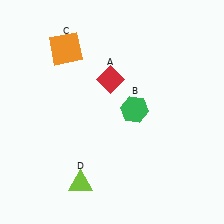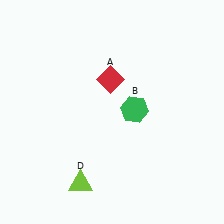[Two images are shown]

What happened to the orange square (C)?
The orange square (C) was removed in Image 2. It was in the top-left area of Image 1.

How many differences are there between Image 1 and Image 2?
There is 1 difference between the two images.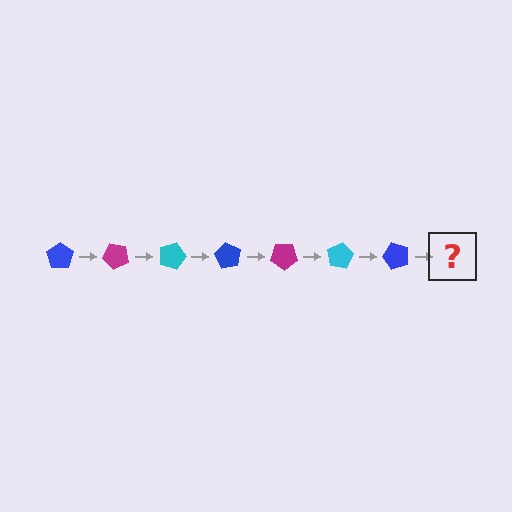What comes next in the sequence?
The next element should be a magenta pentagon, rotated 315 degrees from the start.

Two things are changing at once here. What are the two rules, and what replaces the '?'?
The two rules are that it rotates 45 degrees each step and the color cycles through blue, magenta, and cyan. The '?' should be a magenta pentagon, rotated 315 degrees from the start.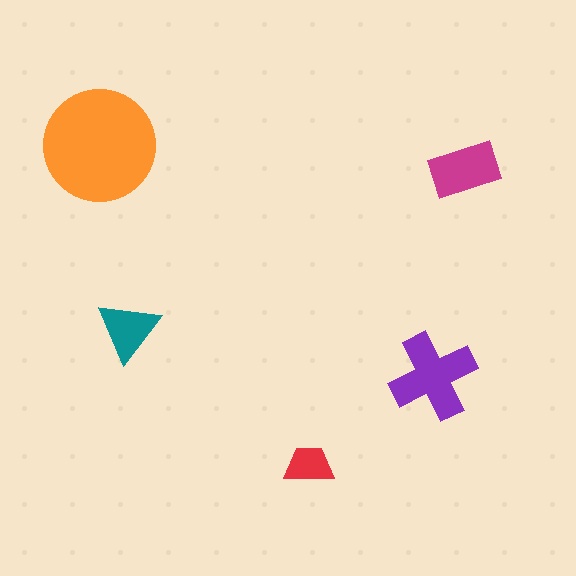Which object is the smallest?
The red trapezoid.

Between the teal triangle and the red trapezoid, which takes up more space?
The teal triangle.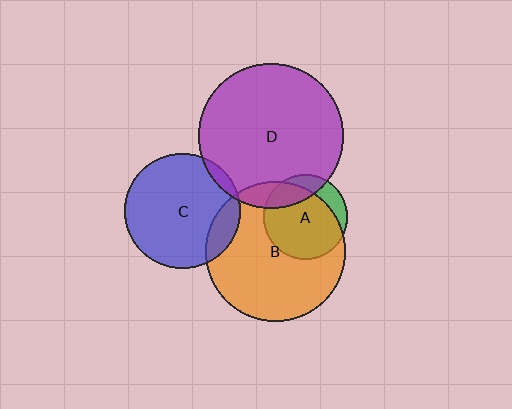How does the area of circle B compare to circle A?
Approximately 2.7 times.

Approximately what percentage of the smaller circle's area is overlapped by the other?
Approximately 10%.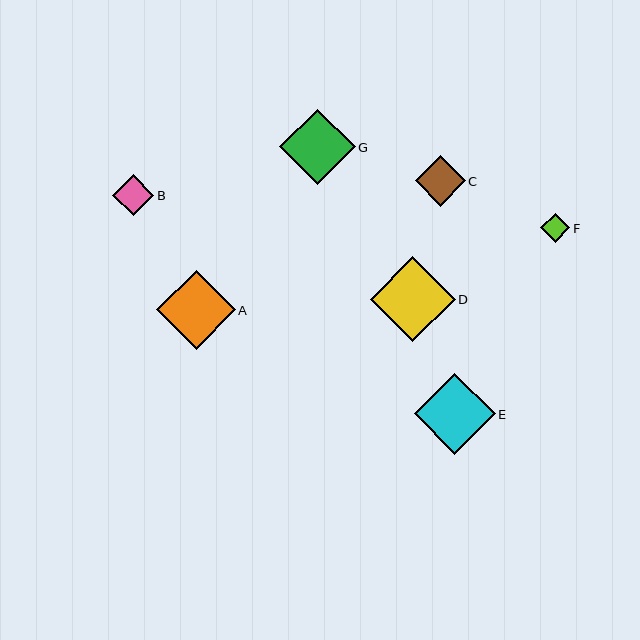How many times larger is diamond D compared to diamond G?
Diamond D is approximately 1.1 times the size of diamond G.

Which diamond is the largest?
Diamond D is the largest with a size of approximately 85 pixels.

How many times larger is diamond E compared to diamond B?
Diamond E is approximately 2.0 times the size of diamond B.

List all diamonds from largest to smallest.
From largest to smallest: D, E, A, G, C, B, F.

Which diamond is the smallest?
Diamond F is the smallest with a size of approximately 29 pixels.